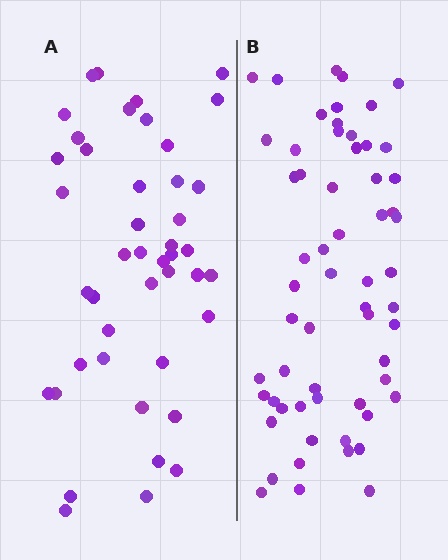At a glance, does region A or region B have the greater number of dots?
Region B (the right region) has more dots.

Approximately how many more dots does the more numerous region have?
Region B has approximately 15 more dots than region A.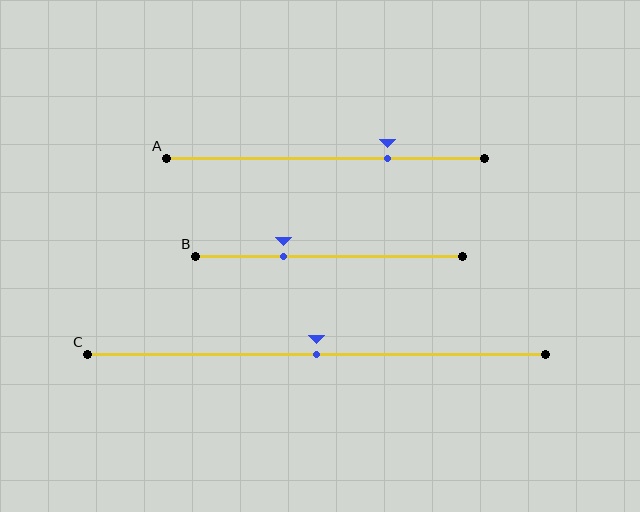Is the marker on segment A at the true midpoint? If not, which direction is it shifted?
No, the marker on segment A is shifted to the right by about 20% of the segment length.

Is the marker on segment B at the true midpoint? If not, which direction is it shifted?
No, the marker on segment B is shifted to the left by about 17% of the segment length.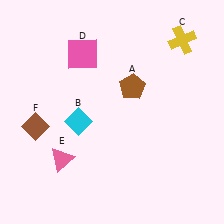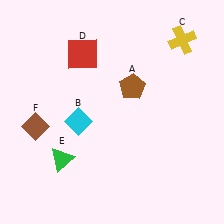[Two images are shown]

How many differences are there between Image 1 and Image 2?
There are 2 differences between the two images.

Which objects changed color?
D changed from pink to red. E changed from pink to green.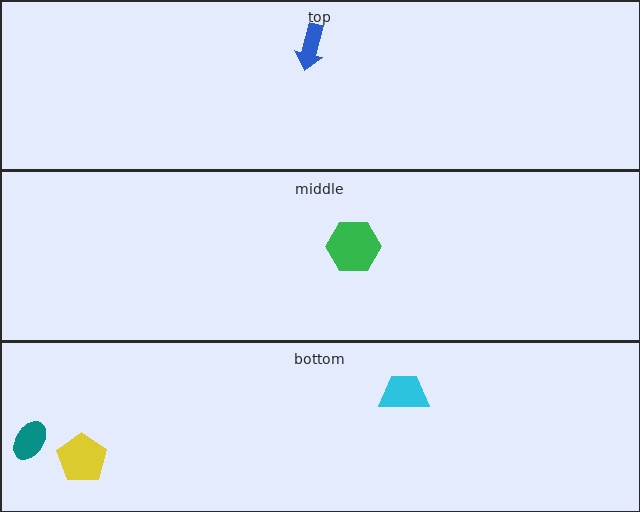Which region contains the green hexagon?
The middle region.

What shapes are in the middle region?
The green hexagon.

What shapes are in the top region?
The blue arrow.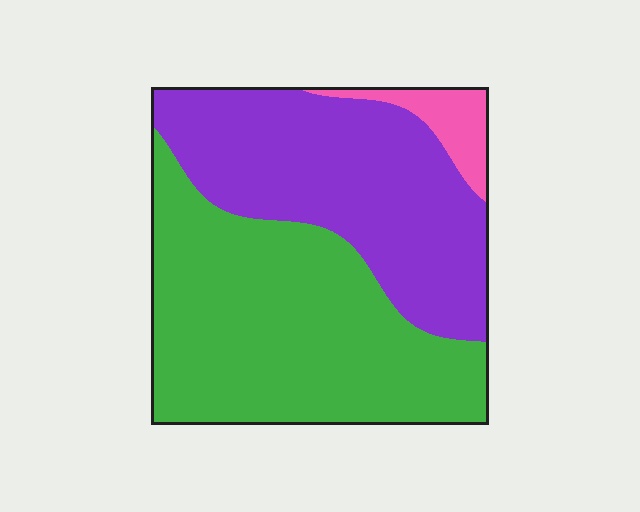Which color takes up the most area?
Green, at roughly 50%.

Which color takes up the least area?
Pink, at roughly 5%.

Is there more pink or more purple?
Purple.